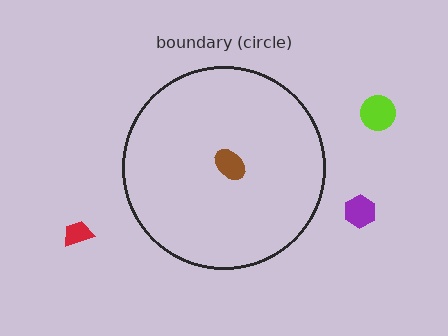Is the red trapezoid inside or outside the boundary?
Outside.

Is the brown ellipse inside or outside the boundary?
Inside.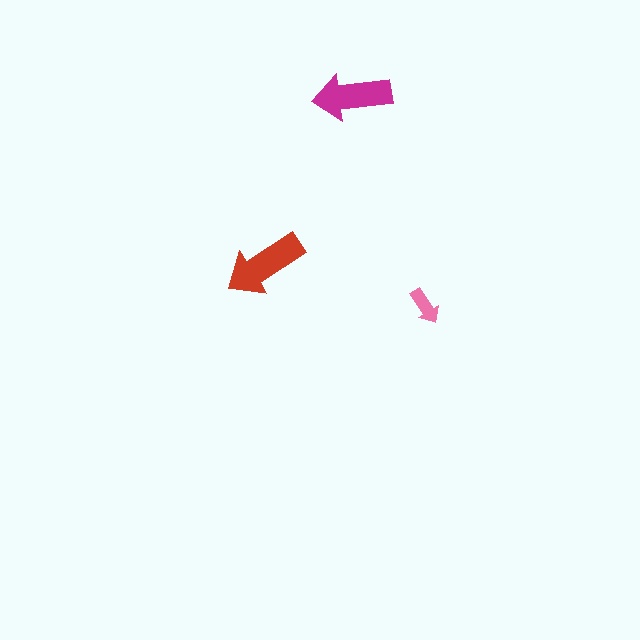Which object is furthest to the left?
The red arrow is leftmost.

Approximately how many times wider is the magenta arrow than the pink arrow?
About 2 times wider.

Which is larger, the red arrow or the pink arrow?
The red one.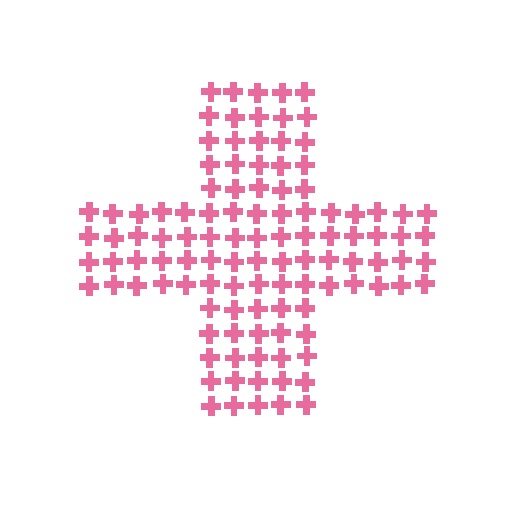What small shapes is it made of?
It is made of small crosses.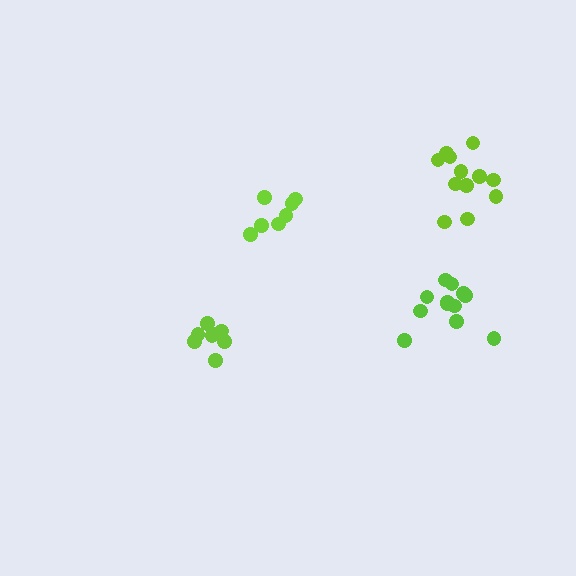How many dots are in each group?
Group 1: 12 dots, Group 2: 7 dots, Group 3: 12 dots, Group 4: 8 dots (39 total).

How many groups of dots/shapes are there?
There are 4 groups.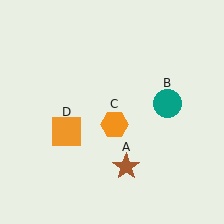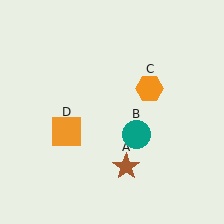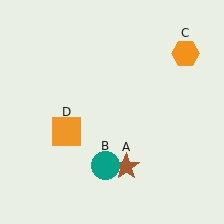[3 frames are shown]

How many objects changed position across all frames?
2 objects changed position: teal circle (object B), orange hexagon (object C).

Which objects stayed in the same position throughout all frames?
Brown star (object A) and orange square (object D) remained stationary.